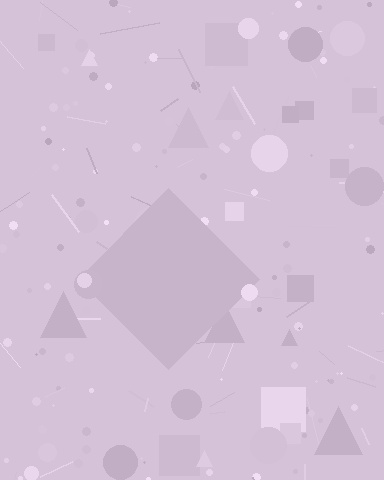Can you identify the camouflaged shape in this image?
The camouflaged shape is a diamond.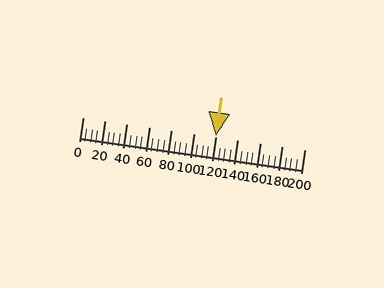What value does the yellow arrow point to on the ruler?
The yellow arrow points to approximately 120.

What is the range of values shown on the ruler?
The ruler shows values from 0 to 200.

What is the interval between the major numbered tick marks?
The major tick marks are spaced 20 units apart.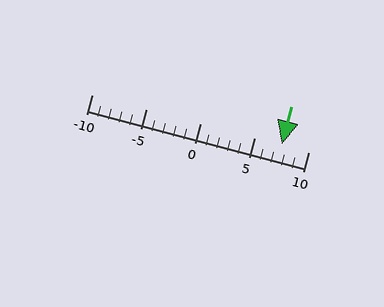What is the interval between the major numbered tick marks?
The major tick marks are spaced 5 units apart.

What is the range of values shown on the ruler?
The ruler shows values from -10 to 10.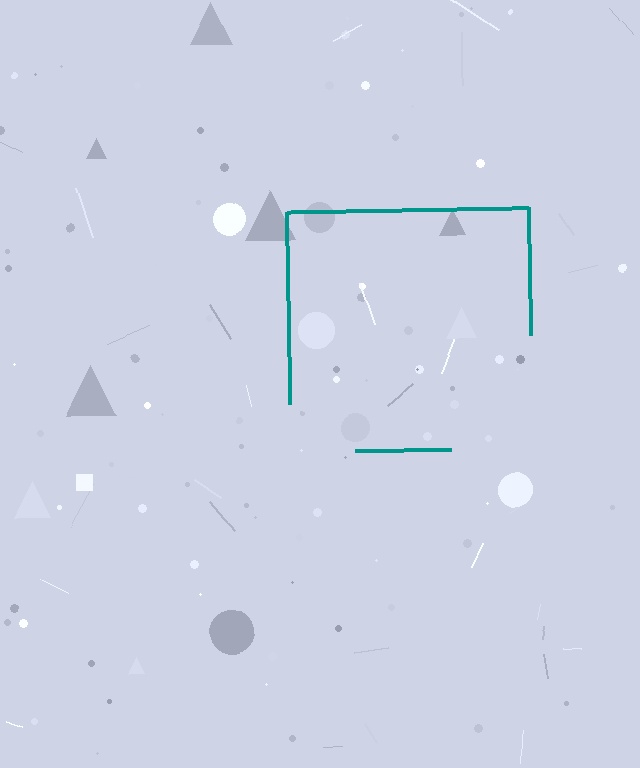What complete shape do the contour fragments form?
The contour fragments form a square.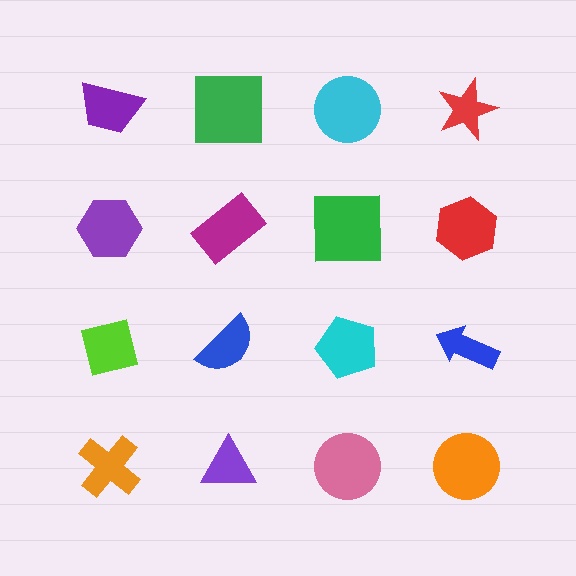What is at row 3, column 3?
A cyan pentagon.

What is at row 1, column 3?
A cyan circle.